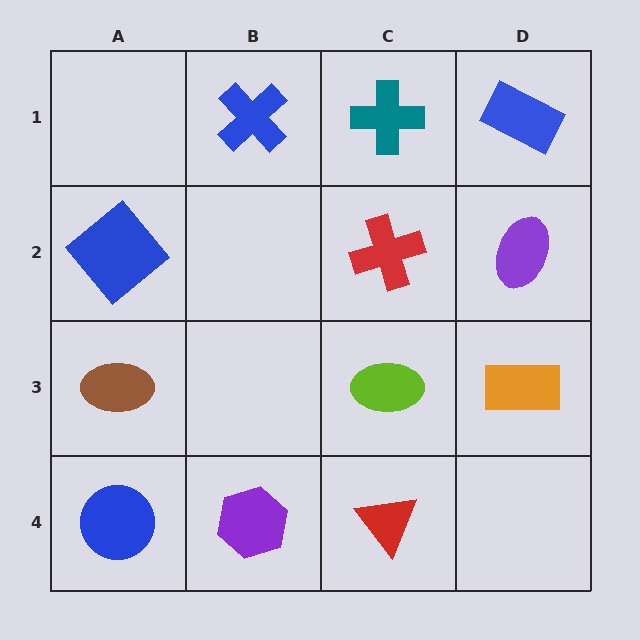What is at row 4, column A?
A blue circle.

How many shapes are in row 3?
3 shapes.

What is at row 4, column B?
A purple hexagon.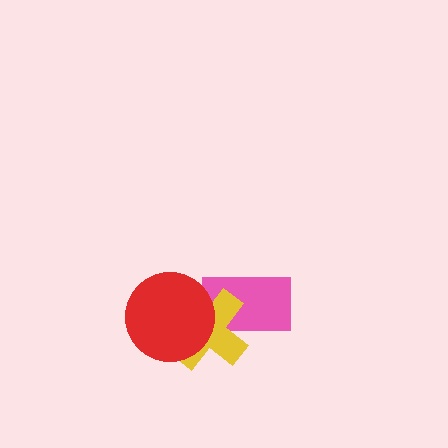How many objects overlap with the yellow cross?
2 objects overlap with the yellow cross.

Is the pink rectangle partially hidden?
Yes, it is partially covered by another shape.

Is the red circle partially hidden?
No, no other shape covers it.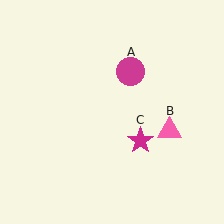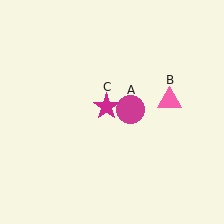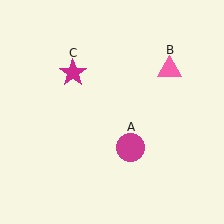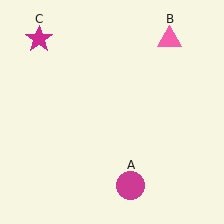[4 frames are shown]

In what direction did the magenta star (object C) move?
The magenta star (object C) moved up and to the left.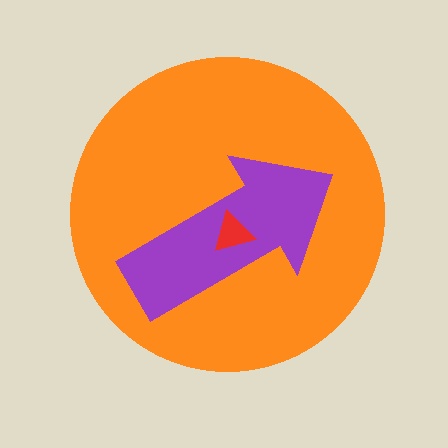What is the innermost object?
The red triangle.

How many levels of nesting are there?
3.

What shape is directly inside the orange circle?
The purple arrow.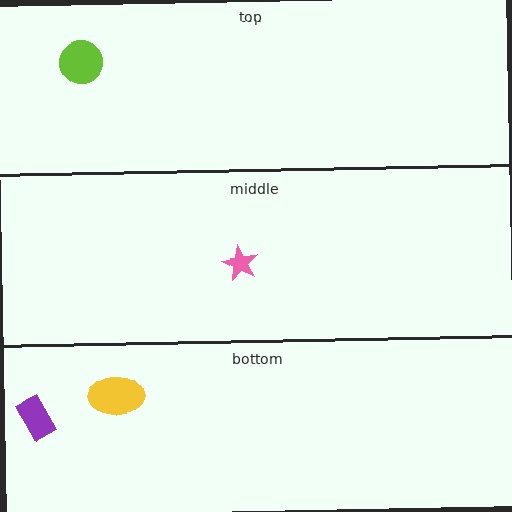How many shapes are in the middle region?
1.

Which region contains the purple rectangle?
The bottom region.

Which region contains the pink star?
The middle region.